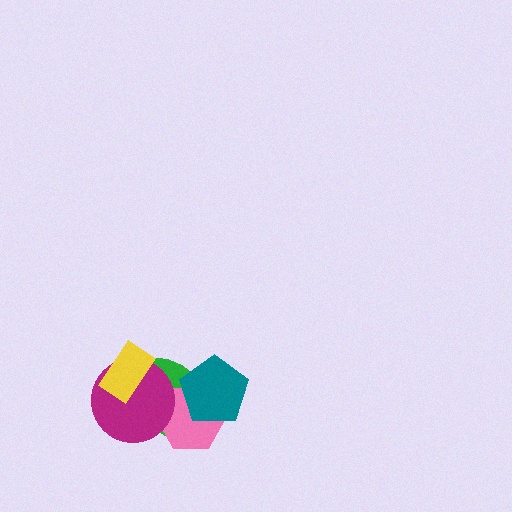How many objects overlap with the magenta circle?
3 objects overlap with the magenta circle.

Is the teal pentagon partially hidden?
No, no other shape covers it.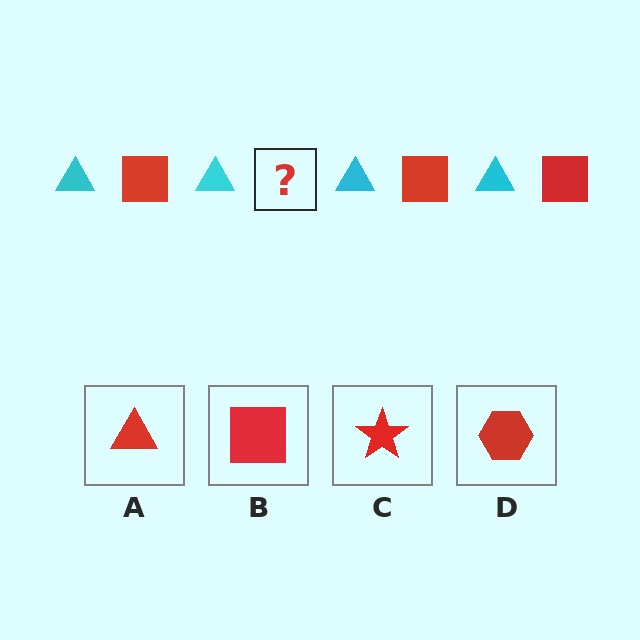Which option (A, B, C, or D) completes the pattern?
B.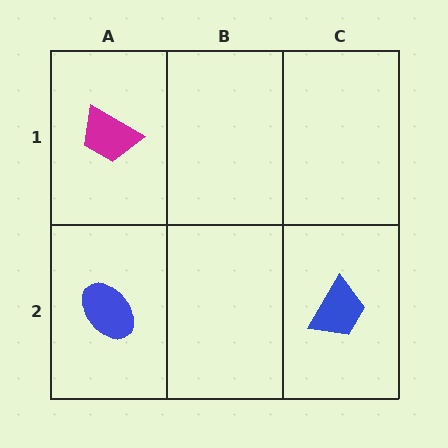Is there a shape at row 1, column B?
No, that cell is empty.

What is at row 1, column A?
A magenta trapezoid.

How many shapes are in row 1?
1 shape.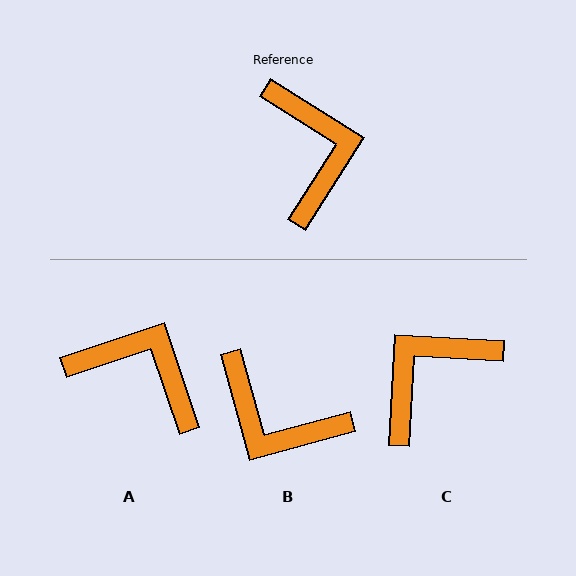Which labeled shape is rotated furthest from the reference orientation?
B, about 132 degrees away.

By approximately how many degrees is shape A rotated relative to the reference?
Approximately 51 degrees counter-clockwise.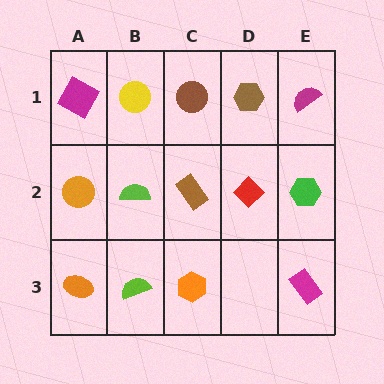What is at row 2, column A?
An orange circle.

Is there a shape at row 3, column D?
No, that cell is empty.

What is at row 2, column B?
A lime semicircle.